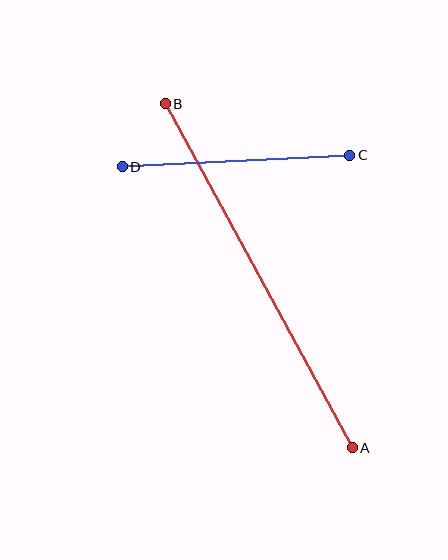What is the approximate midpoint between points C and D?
The midpoint is at approximately (236, 161) pixels.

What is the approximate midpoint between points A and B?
The midpoint is at approximately (259, 276) pixels.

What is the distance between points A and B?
The distance is approximately 392 pixels.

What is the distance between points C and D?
The distance is approximately 227 pixels.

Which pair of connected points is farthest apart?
Points A and B are farthest apart.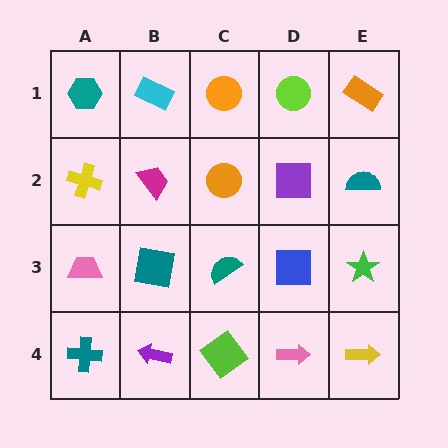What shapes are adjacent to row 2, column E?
An orange rectangle (row 1, column E), a green star (row 3, column E), a purple square (row 2, column D).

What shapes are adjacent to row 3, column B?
A magenta trapezoid (row 2, column B), a purple arrow (row 4, column B), a pink trapezoid (row 3, column A), a teal semicircle (row 3, column C).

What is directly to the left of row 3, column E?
A blue square.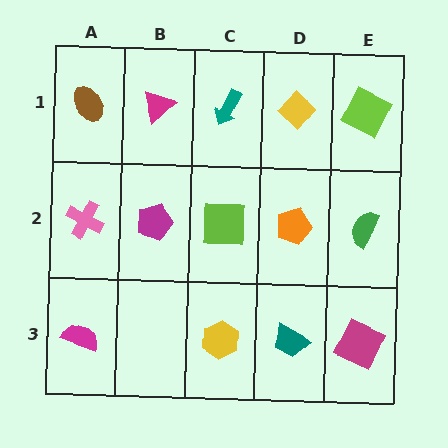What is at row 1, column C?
A teal arrow.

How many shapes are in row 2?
5 shapes.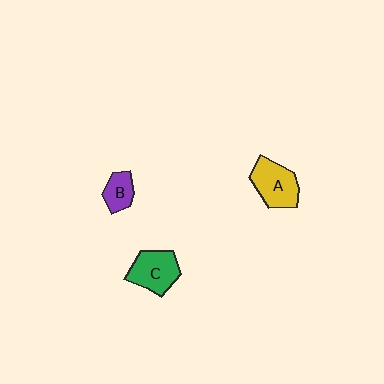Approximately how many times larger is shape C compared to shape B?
Approximately 1.7 times.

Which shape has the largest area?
Shape A (yellow).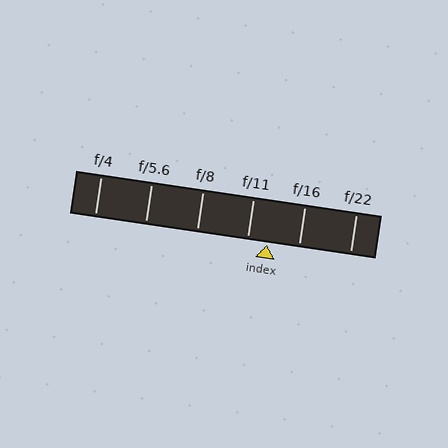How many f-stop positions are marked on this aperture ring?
There are 6 f-stop positions marked.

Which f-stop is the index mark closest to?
The index mark is closest to f/11.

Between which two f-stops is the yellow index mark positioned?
The index mark is between f/11 and f/16.